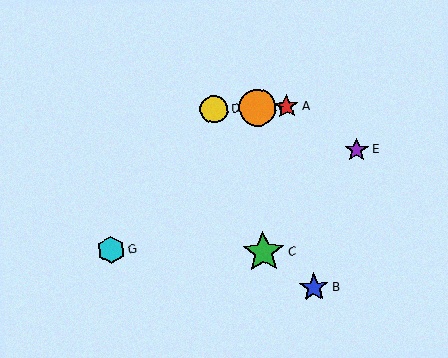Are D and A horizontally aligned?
Yes, both are at y≈109.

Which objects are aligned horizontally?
Objects A, D, F are aligned horizontally.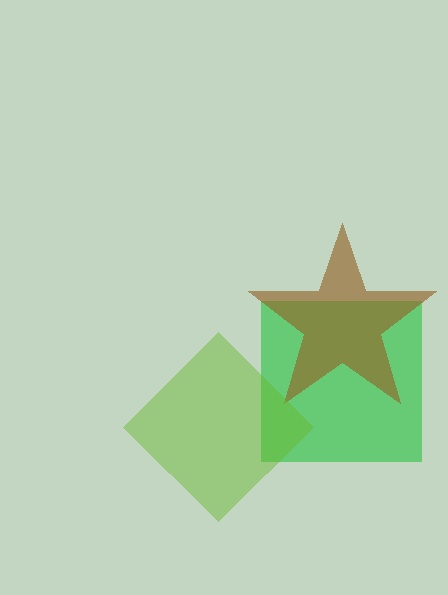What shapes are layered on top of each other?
The layered shapes are: a green square, a brown star, a lime diamond.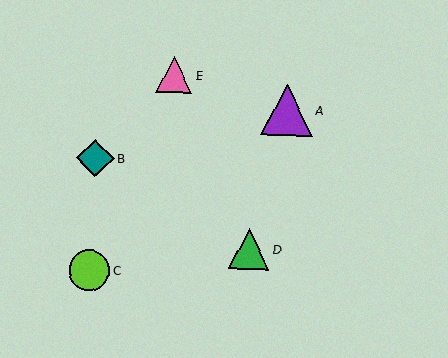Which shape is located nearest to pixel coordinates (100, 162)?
The teal diamond (labeled B) at (95, 158) is nearest to that location.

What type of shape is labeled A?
Shape A is a purple triangle.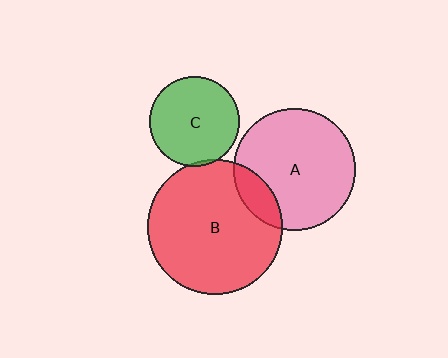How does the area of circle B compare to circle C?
Approximately 2.2 times.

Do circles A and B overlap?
Yes.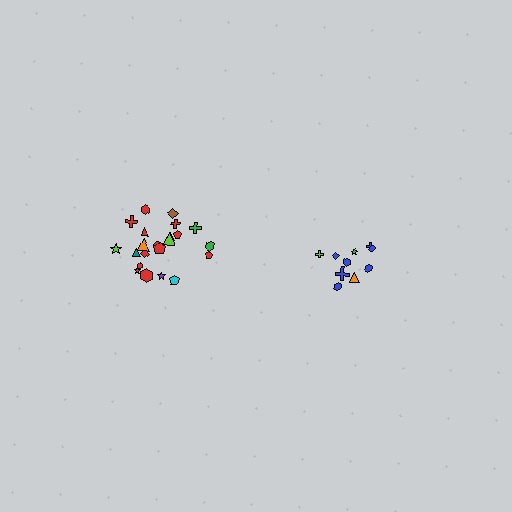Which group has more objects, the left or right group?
The left group.